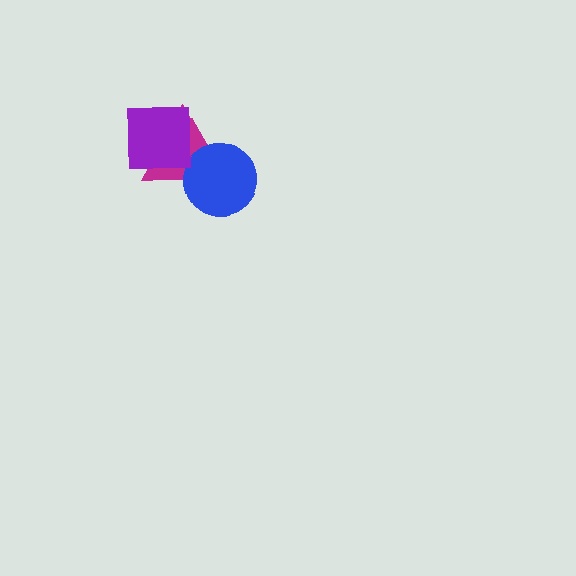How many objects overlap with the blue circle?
1 object overlaps with the blue circle.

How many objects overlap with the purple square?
1 object overlaps with the purple square.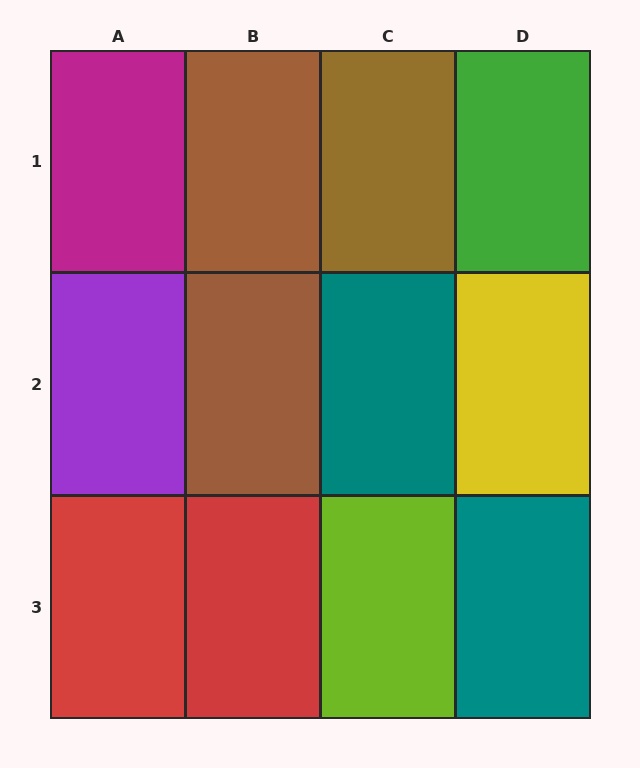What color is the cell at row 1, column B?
Brown.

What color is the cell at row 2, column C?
Teal.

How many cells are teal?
2 cells are teal.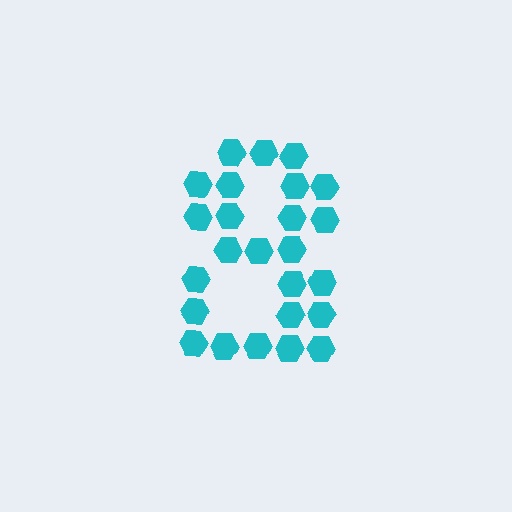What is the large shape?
The large shape is the digit 8.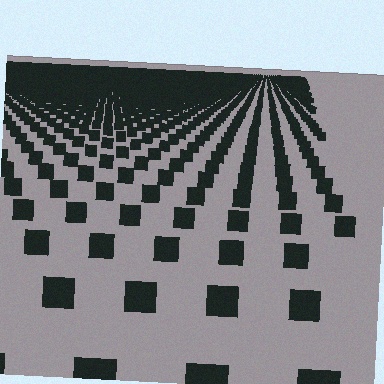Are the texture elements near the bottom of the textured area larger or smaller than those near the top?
Larger. Near the bottom, elements are closer to the viewer and appear at a bigger on-screen size.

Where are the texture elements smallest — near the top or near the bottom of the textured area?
Near the top.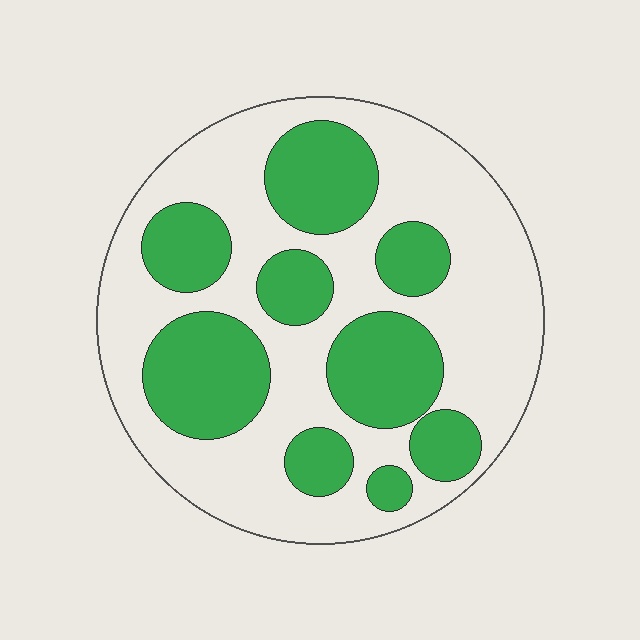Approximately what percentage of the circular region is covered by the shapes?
Approximately 40%.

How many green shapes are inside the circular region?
9.